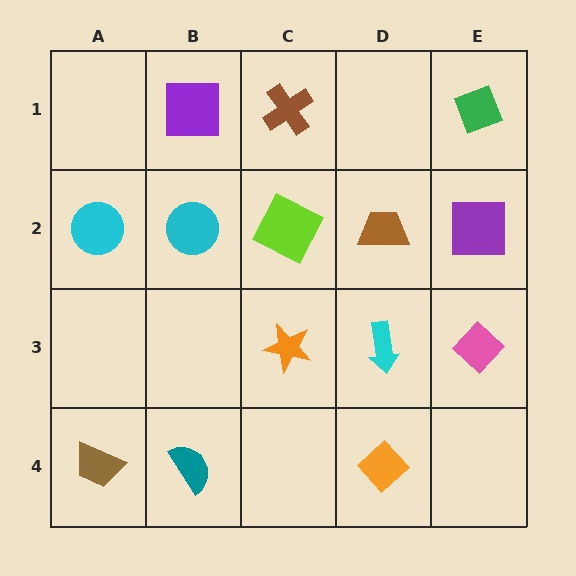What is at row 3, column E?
A pink diamond.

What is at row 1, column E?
A green diamond.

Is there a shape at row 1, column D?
No, that cell is empty.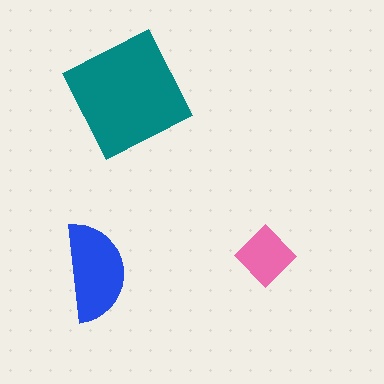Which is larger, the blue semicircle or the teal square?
The teal square.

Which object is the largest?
The teal square.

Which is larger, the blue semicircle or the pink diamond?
The blue semicircle.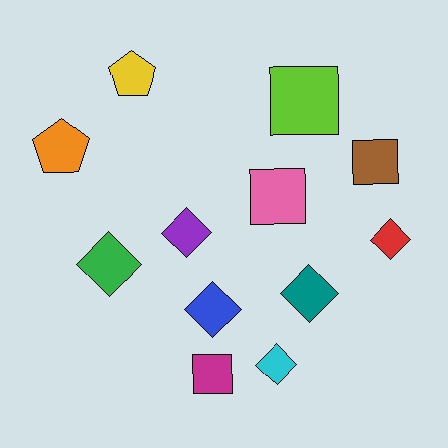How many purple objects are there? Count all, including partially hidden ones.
There is 1 purple object.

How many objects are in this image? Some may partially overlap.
There are 12 objects.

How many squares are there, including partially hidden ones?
There are 4 squares.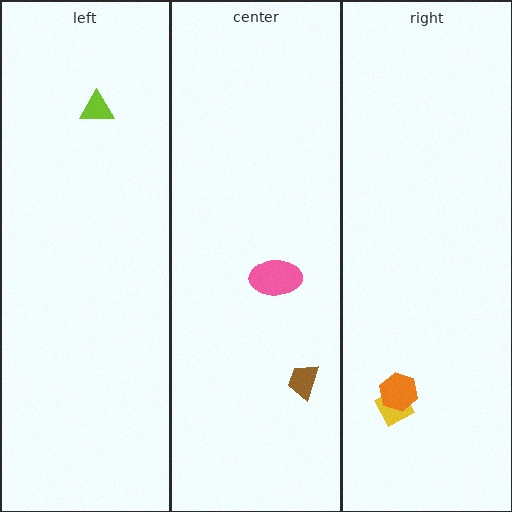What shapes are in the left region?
The lime triangle.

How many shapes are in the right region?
2.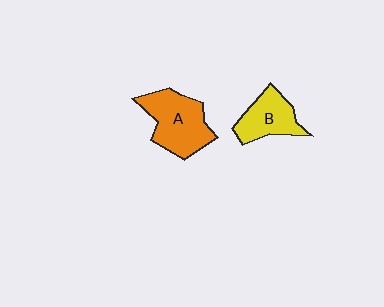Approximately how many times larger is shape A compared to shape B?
Approximately 1.4 times.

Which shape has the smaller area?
Shape B (yellow).